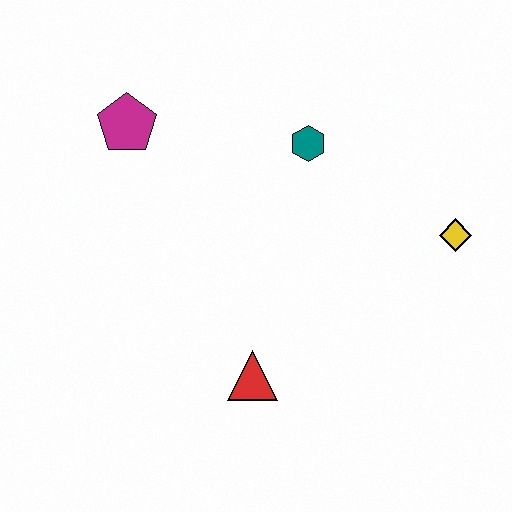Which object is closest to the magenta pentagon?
The teal hexagon is closest to the magenta pentagon.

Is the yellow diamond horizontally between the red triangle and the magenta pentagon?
No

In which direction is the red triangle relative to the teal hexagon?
The red triangle is below the teal hexagon.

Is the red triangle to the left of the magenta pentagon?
No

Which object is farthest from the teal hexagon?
The red triangle is farthest from the teal hexagon.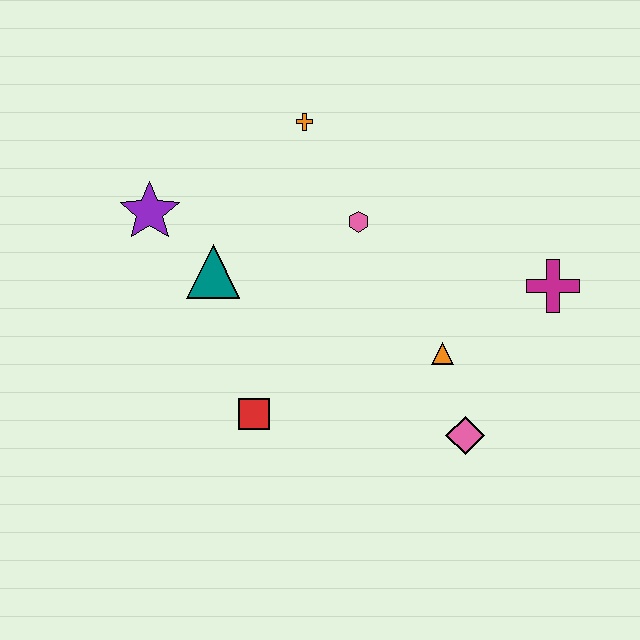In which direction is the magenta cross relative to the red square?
The magenta cross is to the right of the red square.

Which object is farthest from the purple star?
The magenta cross is farthest from the purple star.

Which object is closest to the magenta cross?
The orange triangle is closest to the magenta cross.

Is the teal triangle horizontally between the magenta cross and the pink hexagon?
No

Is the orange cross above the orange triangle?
Yes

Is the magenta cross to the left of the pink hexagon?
No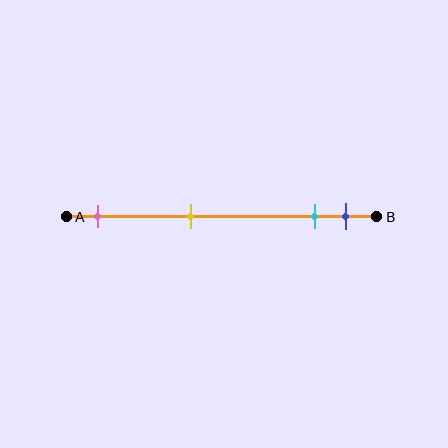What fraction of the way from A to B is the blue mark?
The blue mark is approximately 90% (0.9) of the way from A to B.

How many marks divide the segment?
There are 4 marks dividing the segment.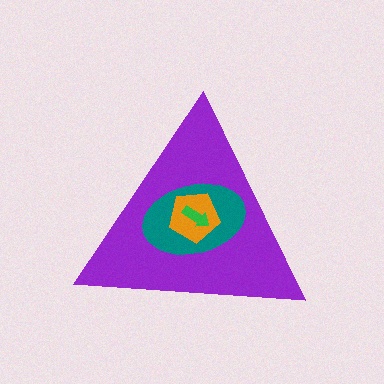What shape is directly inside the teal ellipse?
The orange pentagon.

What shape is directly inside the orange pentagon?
The green arrow.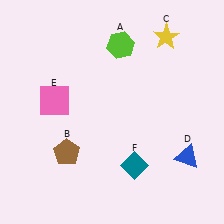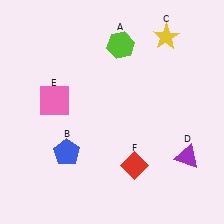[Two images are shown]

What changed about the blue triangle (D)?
In Image 1, D is blue. In Image 2, it changed to purple.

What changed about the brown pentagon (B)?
In Image 1, B is brown. In Image 2, it changed to blue.